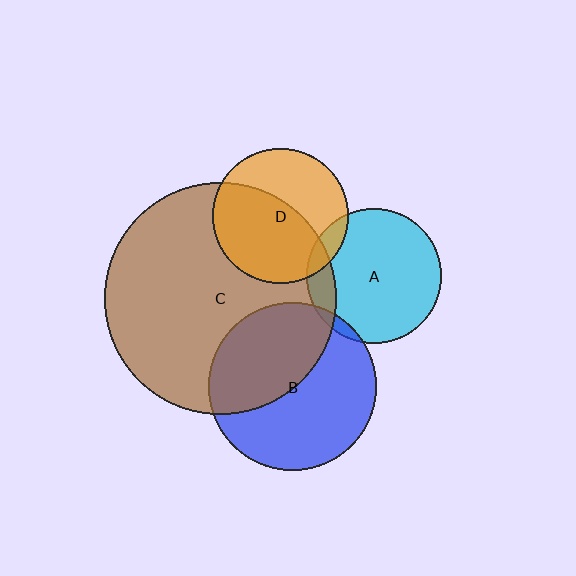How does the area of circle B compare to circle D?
Approximately 1.5 times.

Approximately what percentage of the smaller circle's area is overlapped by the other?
Approximately 5%.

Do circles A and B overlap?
Yes.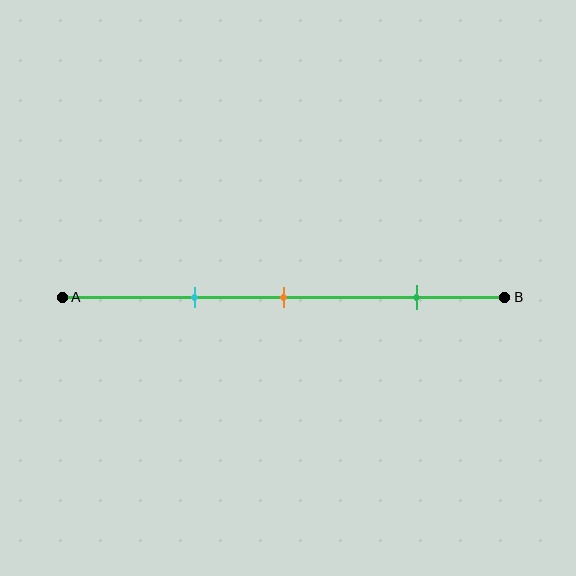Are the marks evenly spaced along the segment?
No, the marks are not evenly spaced.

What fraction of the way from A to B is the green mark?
The green mark is approximately 80% (0.8) of the way from A to B.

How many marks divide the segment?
There are 3 marks dividing the segment.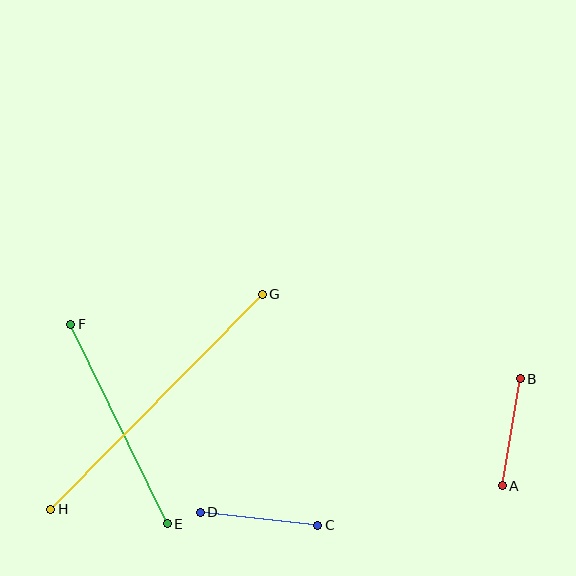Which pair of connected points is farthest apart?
Points G and H are farthest apart.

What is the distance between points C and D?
The distance is approximately 118 pixels.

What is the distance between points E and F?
The distance is approximately 222 pixels.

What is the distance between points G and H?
The distance is approximately 301 pixels.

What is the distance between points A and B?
The distance is approximately 108 pixels.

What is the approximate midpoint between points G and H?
The midpoint is at approximately (156, 402) pixels.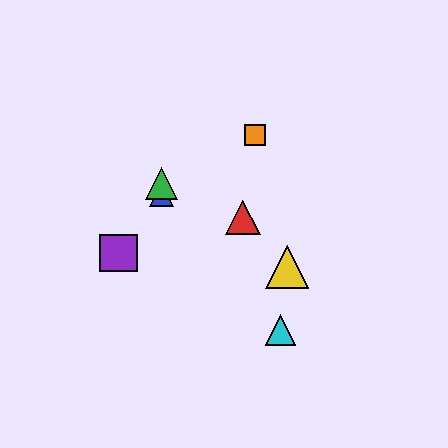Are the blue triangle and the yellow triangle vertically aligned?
No, the blue triangle is at x≈161 and the yellow triangle is at x≈287.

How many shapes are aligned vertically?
2 shapes (the blue triangle, the green triangle) are aligned vertically.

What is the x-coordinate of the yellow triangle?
The yellow triangle is at x≈287.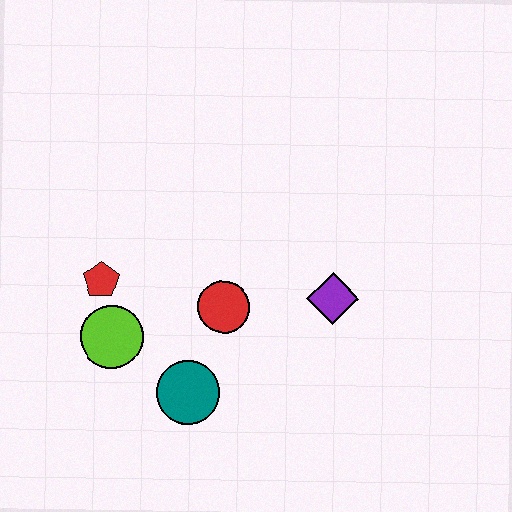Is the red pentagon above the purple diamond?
Yes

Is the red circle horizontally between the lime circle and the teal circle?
No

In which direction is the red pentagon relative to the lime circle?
The red pentagon is above the lime circle.